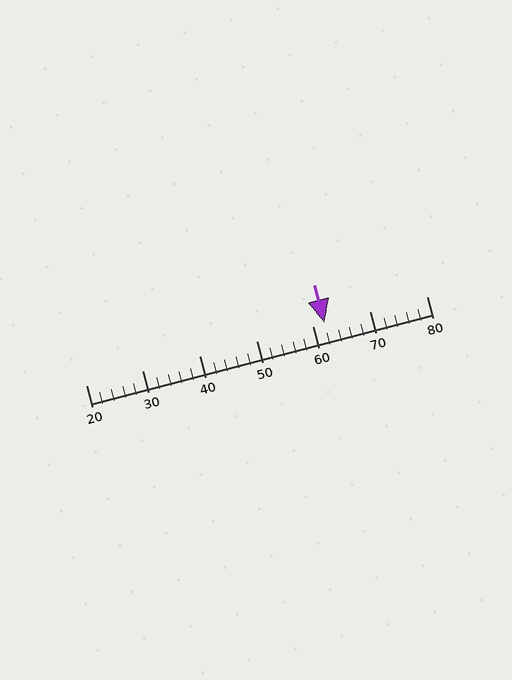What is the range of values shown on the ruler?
The ruler shows values from 20 to 80.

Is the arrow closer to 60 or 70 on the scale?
The arrow is closer to 60.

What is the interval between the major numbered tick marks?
The major tick marks are spaced 10 units apart.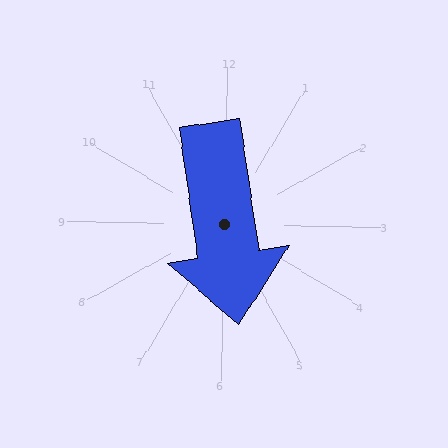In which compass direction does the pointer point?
South.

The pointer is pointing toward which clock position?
Roughly 6 o'clock.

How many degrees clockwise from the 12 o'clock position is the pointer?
Approximately 171 degrees.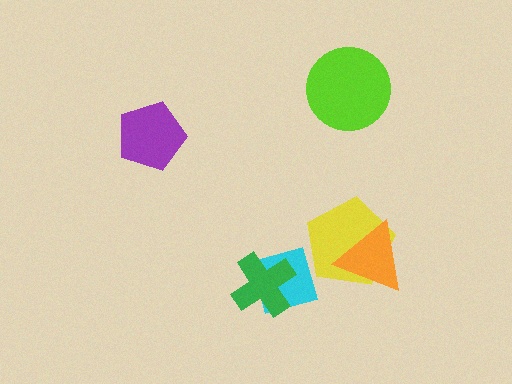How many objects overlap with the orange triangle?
1 object overlaps with the orange triangle.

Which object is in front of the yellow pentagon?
The orange triangle is in front of the yellow pentagon.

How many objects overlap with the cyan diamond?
2 objects overlap with the cyan diamond.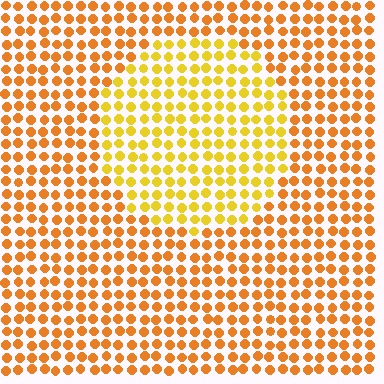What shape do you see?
I see a circle.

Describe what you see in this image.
The image is filled with small orange elements in a uniform arrangement. A circle-shaped region is visible where the elements are tinted to a slightly different hue, forming a subtle color boundary.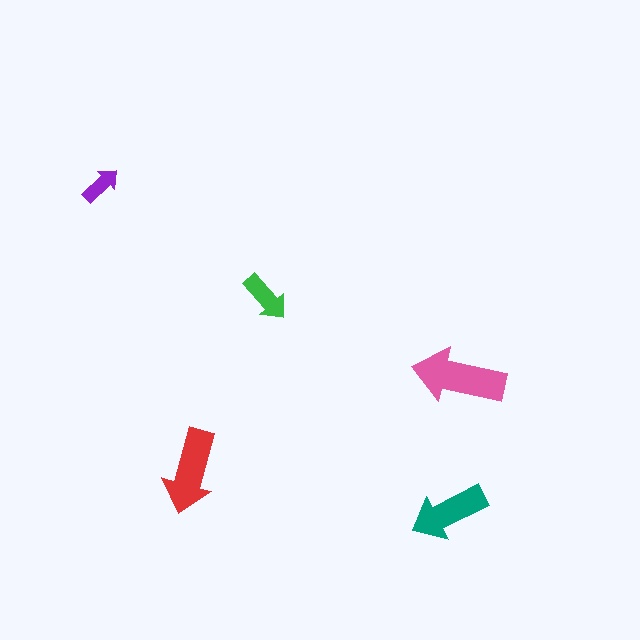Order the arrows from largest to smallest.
the pink one, the red one, the teal one, the green one, the purple one.